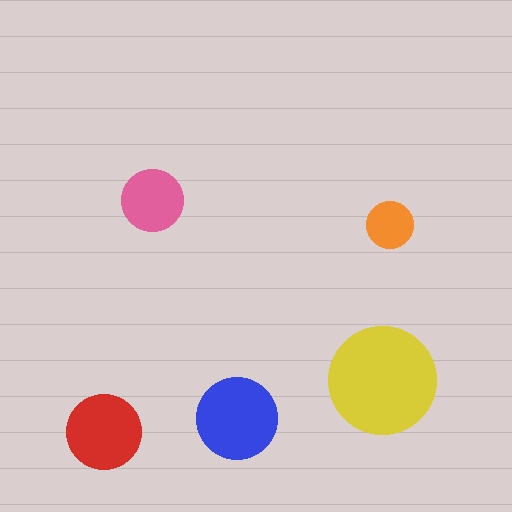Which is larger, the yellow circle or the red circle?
The yellow one.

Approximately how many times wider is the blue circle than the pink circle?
About 1.5 times wider.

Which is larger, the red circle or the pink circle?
The red one.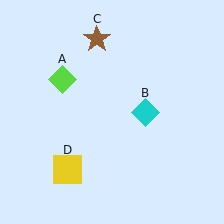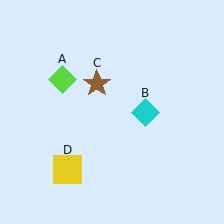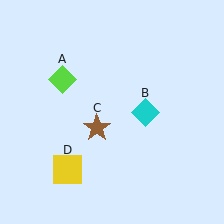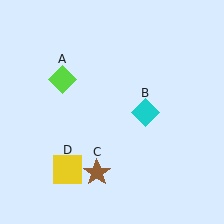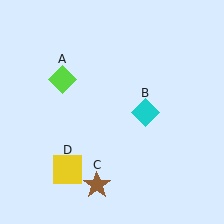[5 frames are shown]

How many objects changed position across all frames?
1 object changed position: brown star (object C).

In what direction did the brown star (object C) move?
The brown star (object C) moved down.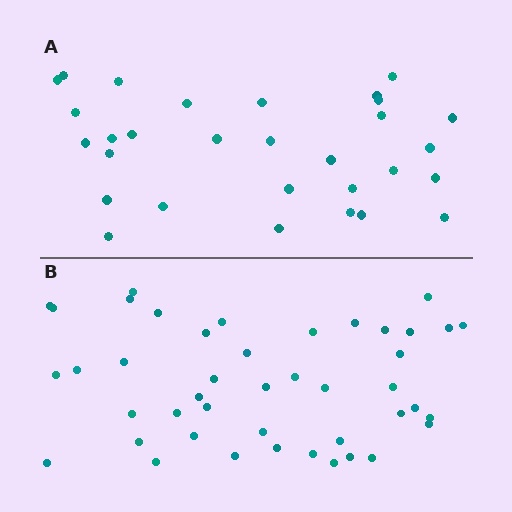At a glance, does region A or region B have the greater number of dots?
Region B (the bottom region) has more dots.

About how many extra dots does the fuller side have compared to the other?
Region B has approximately 15 more dots than region A.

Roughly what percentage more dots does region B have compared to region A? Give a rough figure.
About 45% more.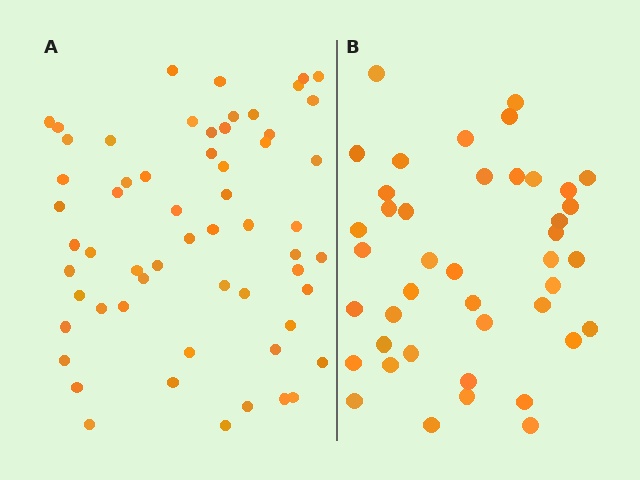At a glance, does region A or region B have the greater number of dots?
Region A (the left region) has more dots.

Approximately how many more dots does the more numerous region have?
Region A has approximately 15 more dots than region B.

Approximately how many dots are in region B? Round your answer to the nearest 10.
About 40 dots. (The exact count is 42, which rounds to 40.)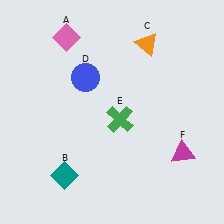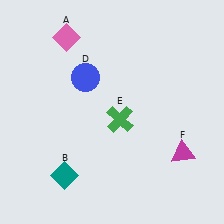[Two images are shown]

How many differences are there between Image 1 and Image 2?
There is 1 difference between the two images.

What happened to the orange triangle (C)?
The orange triangle (C) was removed in Image 2. It was in the top-right area of Image 1.